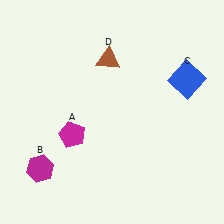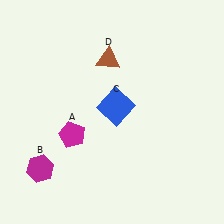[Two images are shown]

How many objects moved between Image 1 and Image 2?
1 object moved between the two images.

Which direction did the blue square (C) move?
The blue square (C) moved left.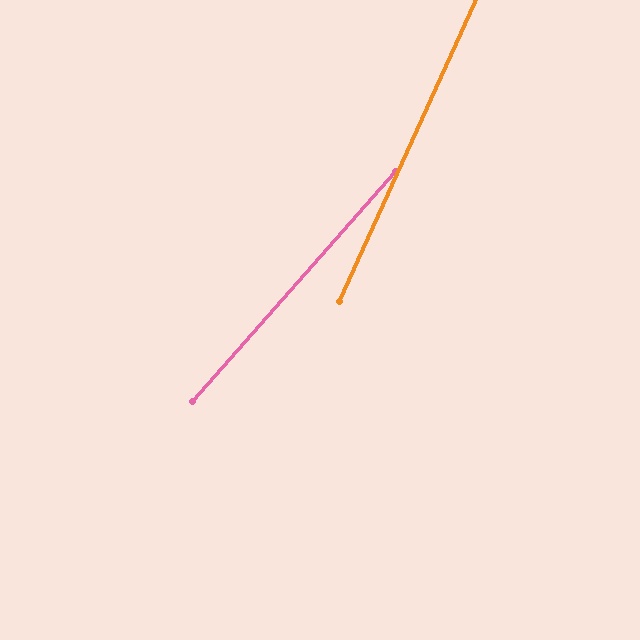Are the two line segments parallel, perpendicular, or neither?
Neither parallel nor perpendicular — they differ by about 17°.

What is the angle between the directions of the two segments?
Approximately 17 degrees.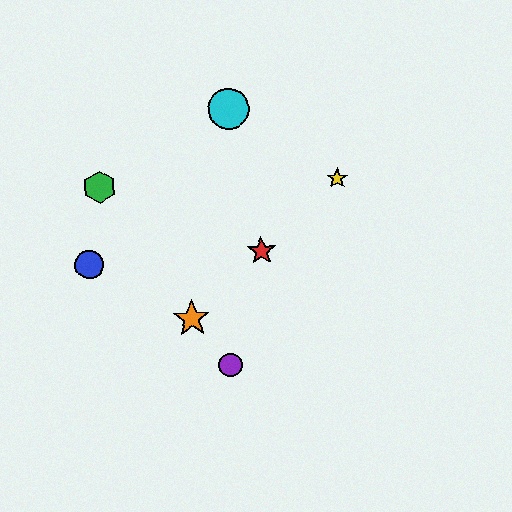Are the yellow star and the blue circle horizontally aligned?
No, the yellow star is at y≈178 and the blue circle is at y≈265.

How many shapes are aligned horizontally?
2 shapes (the green hexagon, the yellow star) are aligned horizontally.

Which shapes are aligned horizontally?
The green hexagon, the yellow star are aligned horizontally.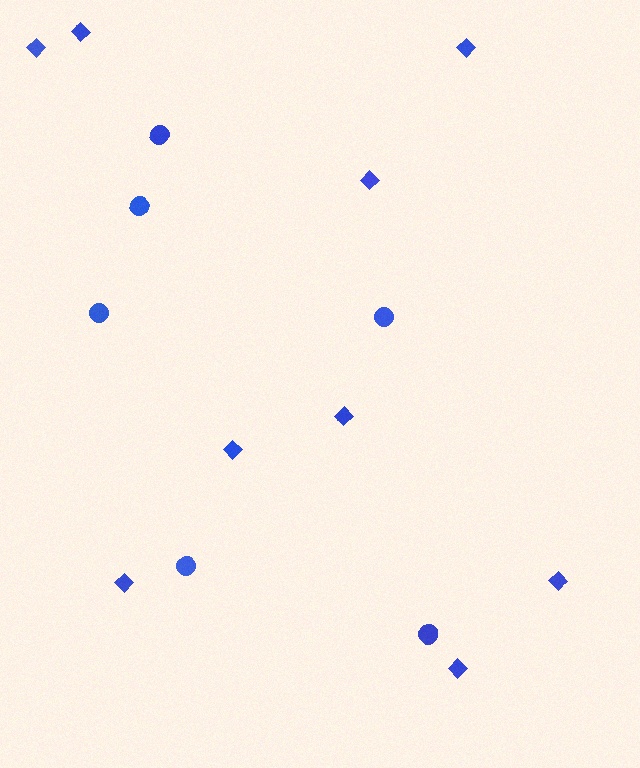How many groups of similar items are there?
There are 2 groups: one group of diamonds (9) and one group of circles (6).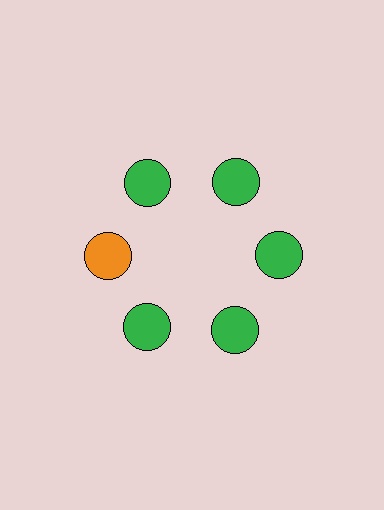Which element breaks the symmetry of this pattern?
The orange circle at roughly the 9 o'clock position breaks the symmetry. All other shapes are green circles.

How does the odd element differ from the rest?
It has a different color: orange instead of green.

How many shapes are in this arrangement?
There are 6 shapes arranged in a ring pattern.